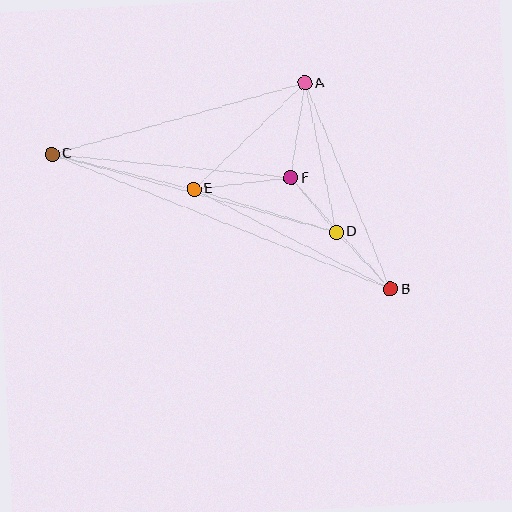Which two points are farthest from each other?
Points B and C are farthest from each other.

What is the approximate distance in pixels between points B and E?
The distance between B and E is approximately 221 pixels.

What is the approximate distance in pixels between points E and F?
The distance between E and F is approximately 98 pixels.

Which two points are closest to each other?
Points D and F are closest to each other.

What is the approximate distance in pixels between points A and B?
The distance between A and B is approximately 223 pixels.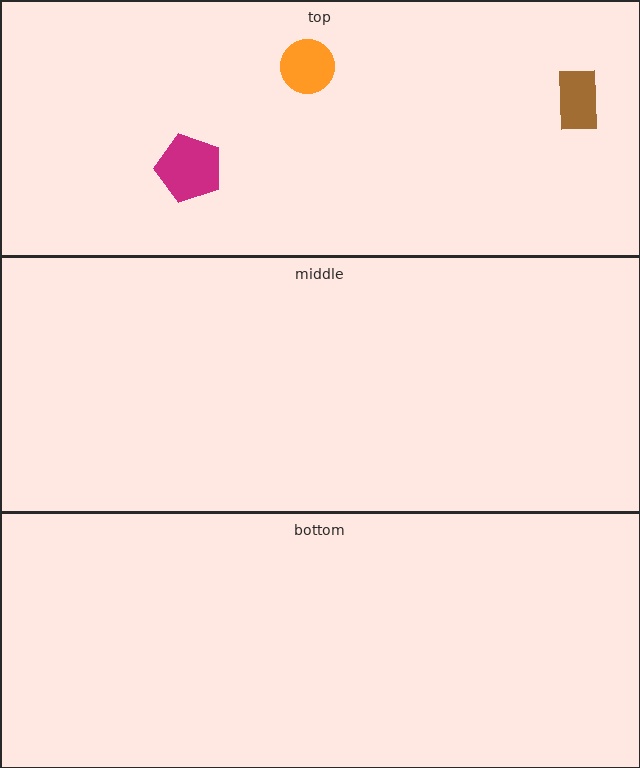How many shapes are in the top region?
3.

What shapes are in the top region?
The brown rectangle, the magenta pentagon, the orange circle.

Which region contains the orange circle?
The top region.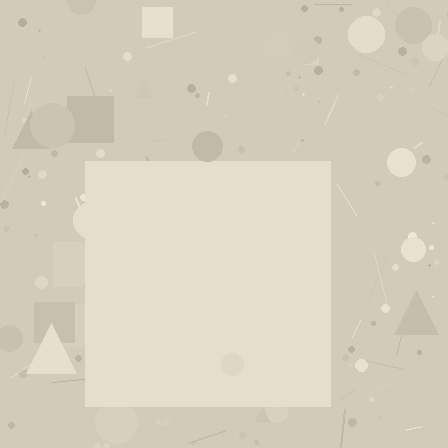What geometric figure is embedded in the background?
A square is embedded in the background.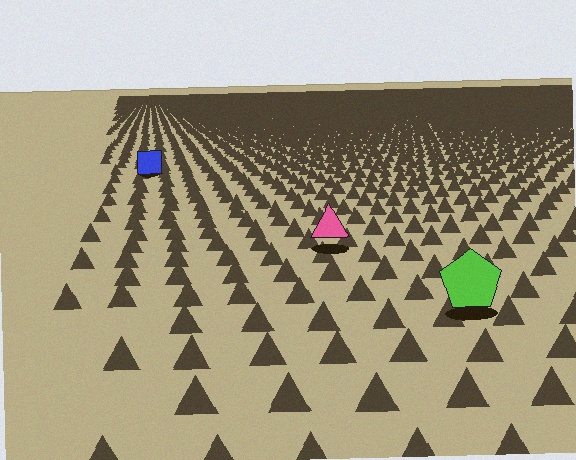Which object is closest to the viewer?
The lime pentagon is closest. The texture marks near it are larger and more spread out.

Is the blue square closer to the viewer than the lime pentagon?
No. The lime pentagon is closer — you can tell from the texture gradient: the ground texture is coarser near it.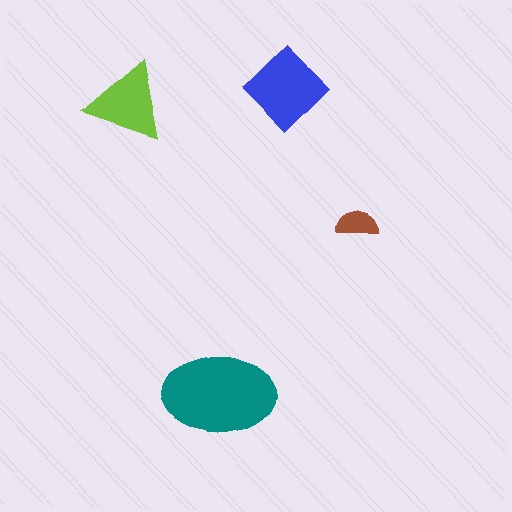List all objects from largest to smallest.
The teal ellipse, the blue diamond, the lime triangle, the brown semicircle.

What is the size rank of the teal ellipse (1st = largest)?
1st.